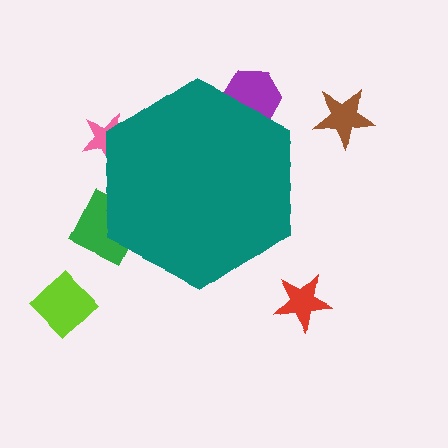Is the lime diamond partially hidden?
No, the lime diamond is fully visible.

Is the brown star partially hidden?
No, the brown star is fully visible.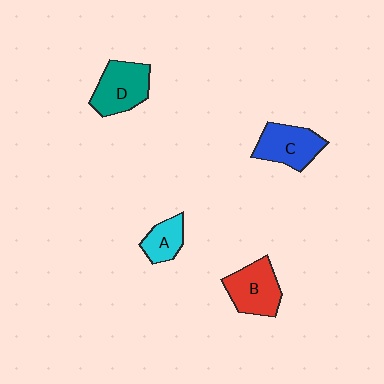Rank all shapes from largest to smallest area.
From largest to smallest: D (teal), B (red), C (blue), A (cyan).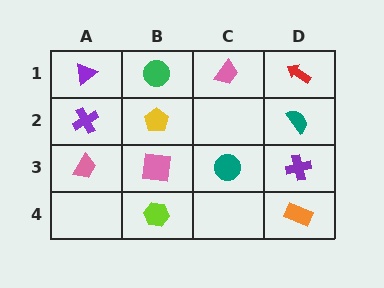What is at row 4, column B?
A lime hexagon.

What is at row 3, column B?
A pink square.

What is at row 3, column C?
A teal circle.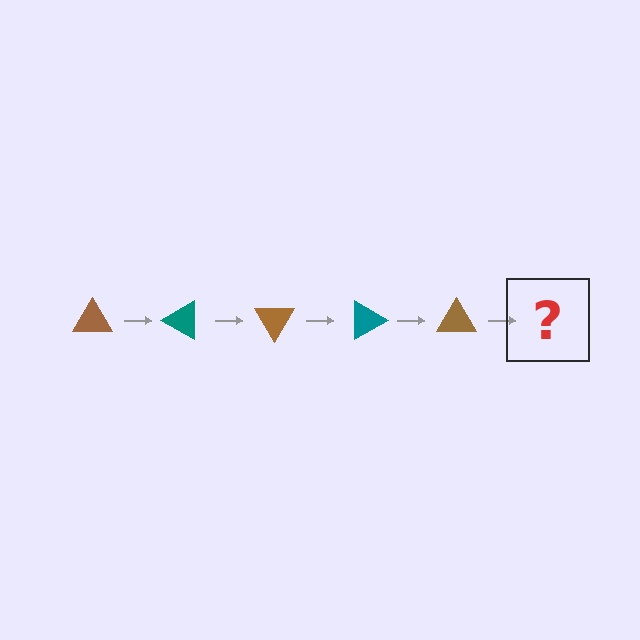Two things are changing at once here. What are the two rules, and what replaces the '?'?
The two rules are that it rotates 30 degrees each step and the color cycles through brown and teal. The '?' should be a teal triangle, rotated 150 degrees from the start.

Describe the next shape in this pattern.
It should be a teal triangle, rotated 150 degrees from the start.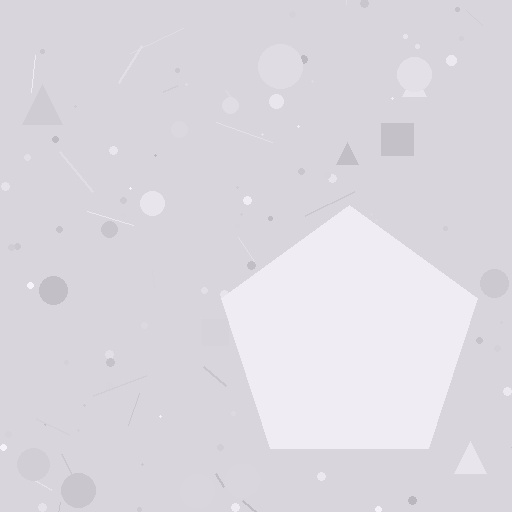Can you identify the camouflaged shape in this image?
The camouflaged shape is a pentagon.